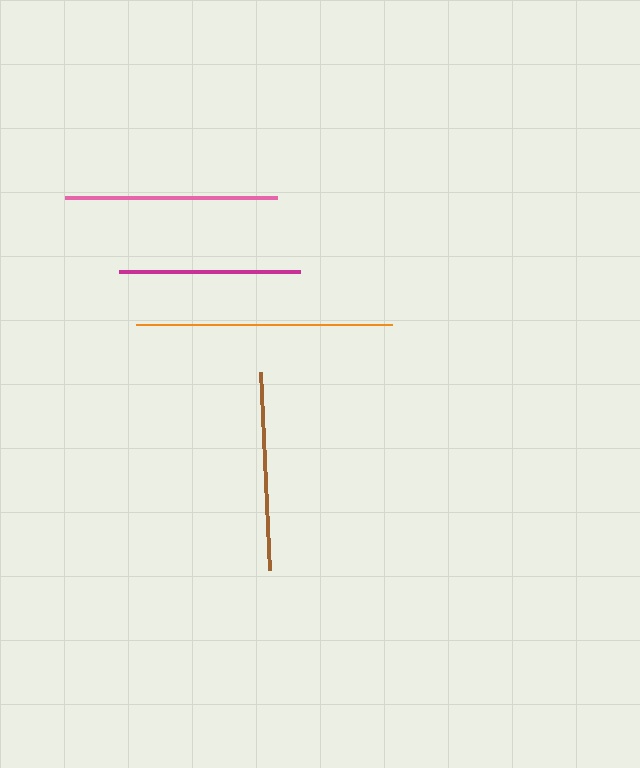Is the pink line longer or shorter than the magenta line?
The pink line is longer than the magenta line.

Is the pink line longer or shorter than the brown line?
The pink line is longer than the brown line.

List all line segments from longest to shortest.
From longest to shortest: orange, pink, brown, magenta.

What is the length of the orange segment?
The orange segment is approximately 256 pixels long.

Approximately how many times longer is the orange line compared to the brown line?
The orange line is approximately 1.3 times the length of the brown line.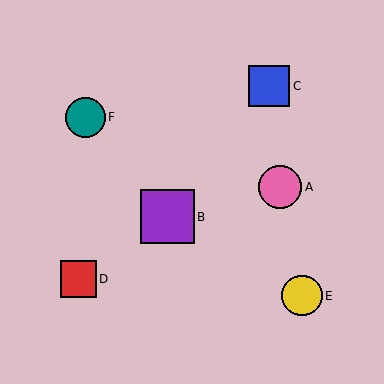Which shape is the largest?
The purple square (labeled B) is the largest.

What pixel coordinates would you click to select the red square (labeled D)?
Click at (78, 279) to select the red square D.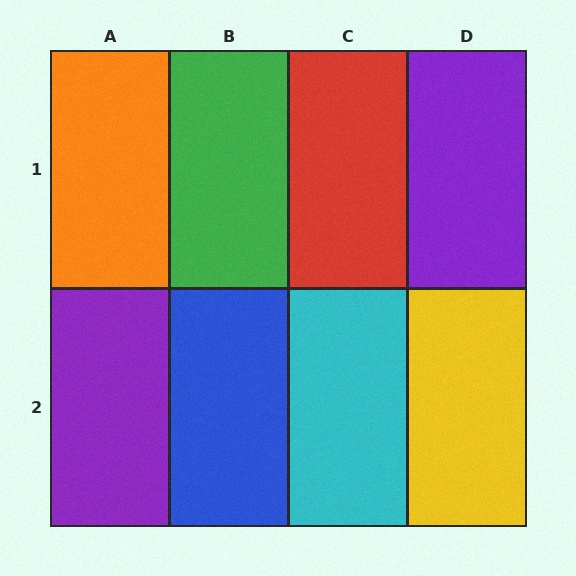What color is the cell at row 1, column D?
Purple.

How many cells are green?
1 cell is green.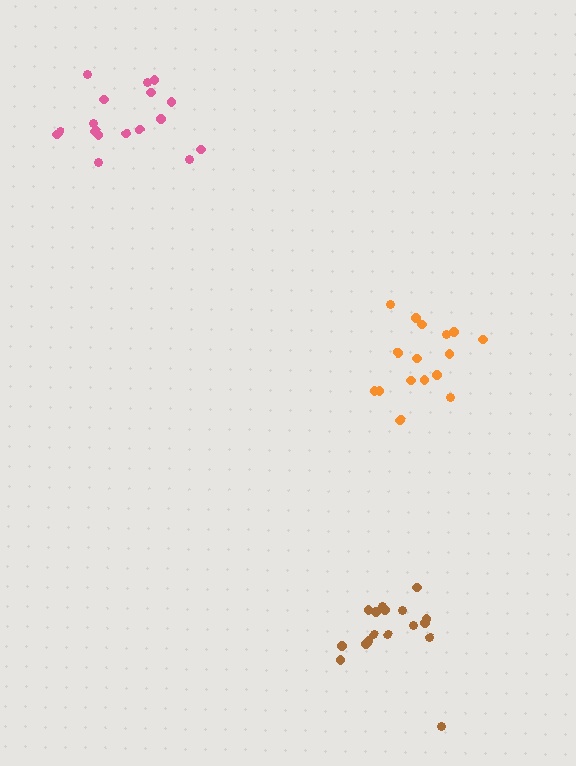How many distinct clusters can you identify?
There are 3 distinct clusters.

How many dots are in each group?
Group 1: 16 dots, Group 2: 18 dots, Group 3: 17 dots (51 total).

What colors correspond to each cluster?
The clusters are colored: orange, brown, pink.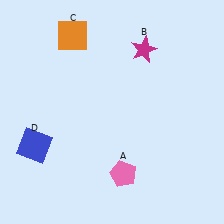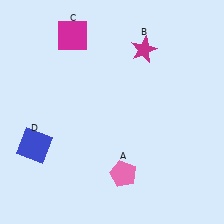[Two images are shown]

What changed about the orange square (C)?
In Image 1, C is orange. In Image 2, it changed to magenta.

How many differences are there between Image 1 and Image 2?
There is 1 difference between the two images.